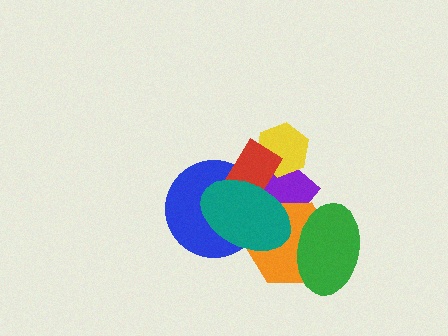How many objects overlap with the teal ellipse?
4 objects overlap with the teal ellipse.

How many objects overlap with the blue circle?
4 objects overlap with the blue circle.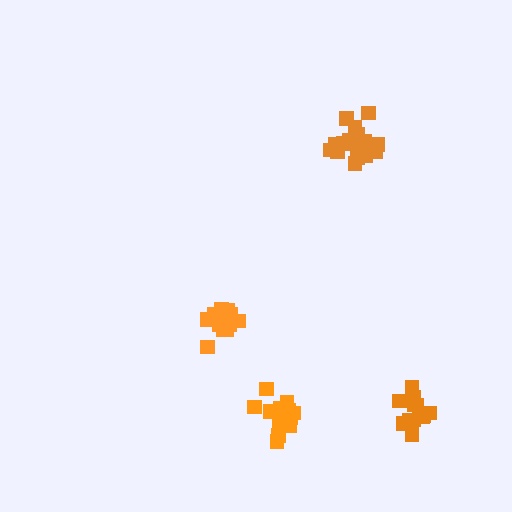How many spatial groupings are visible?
There are 4 spatial groupings.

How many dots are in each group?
Group 1: 17 dots, Group 2: 13 dots, Group 3: 18 dots, Group 4: 18 dots (66 total).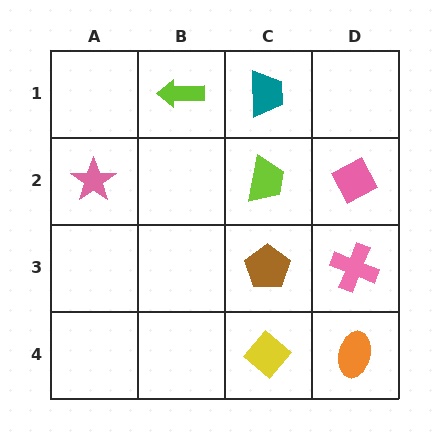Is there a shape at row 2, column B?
No, that cell is empty.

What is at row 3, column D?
A pink cross.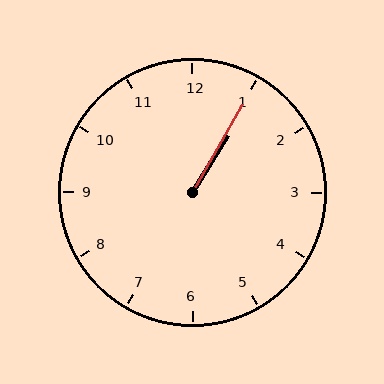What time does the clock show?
1:05.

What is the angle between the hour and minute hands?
Approximately 2 degrees.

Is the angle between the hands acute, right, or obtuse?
It is acute.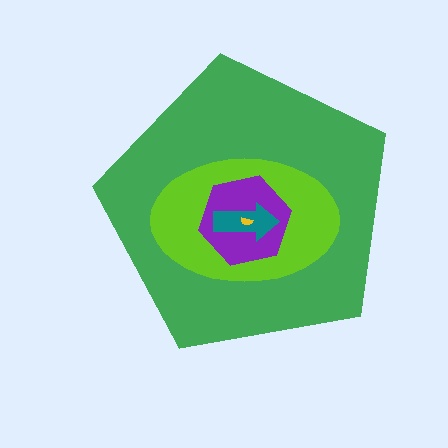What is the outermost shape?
The green pentagon.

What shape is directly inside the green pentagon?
The lime ellipse.